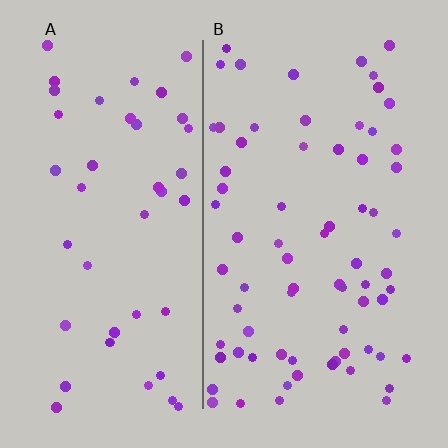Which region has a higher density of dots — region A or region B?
B (the right).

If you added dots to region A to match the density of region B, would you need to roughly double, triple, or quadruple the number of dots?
Approximately double.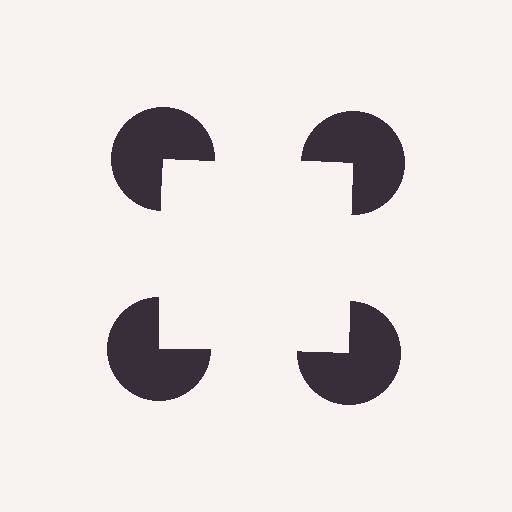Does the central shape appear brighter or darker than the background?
It typically appears slightly brighter than the background, even though no actual brightness change is drawn.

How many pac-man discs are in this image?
There are 4 — one at each vertex of the illusory square.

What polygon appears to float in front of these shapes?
An illusory square — its edges are inferred from the aligned wedge cuts in the pac-man discs, not physically drawn.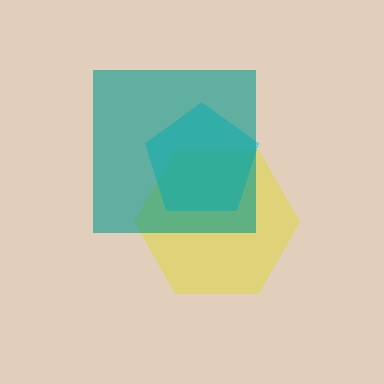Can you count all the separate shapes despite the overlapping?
Yes, there are 3 separate shapes.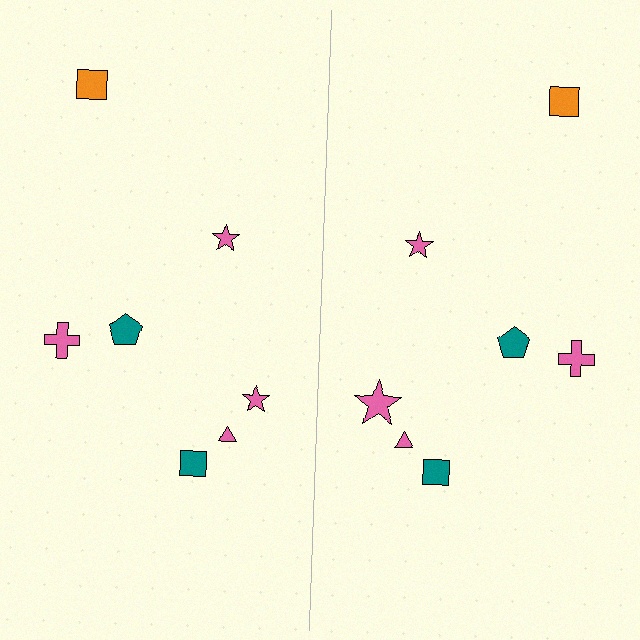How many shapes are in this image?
There are 14 shapes in this image.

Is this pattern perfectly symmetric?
No, the pattern is not perfectly symmetric. The pink star on the right side has a different size than its mirror counterpart.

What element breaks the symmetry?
The pink star on the right side has a different size than its mirror counterpart.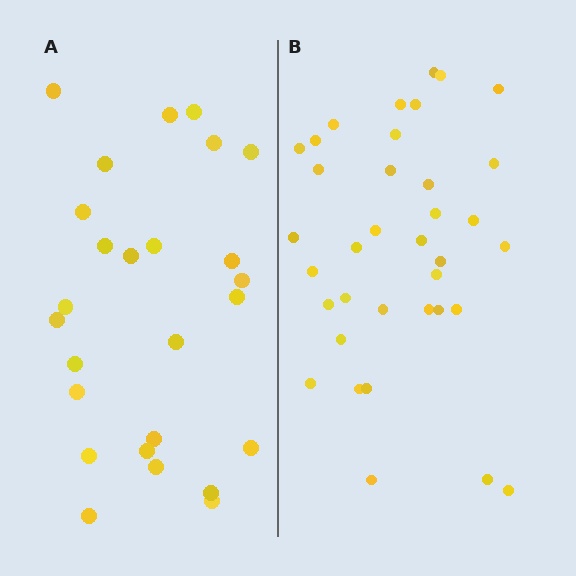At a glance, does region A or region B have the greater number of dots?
Region B (the right region) has more dots.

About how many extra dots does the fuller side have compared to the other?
Region B has roughly 10 or so more dots than region A.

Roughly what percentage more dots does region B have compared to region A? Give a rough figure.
About 40% more.